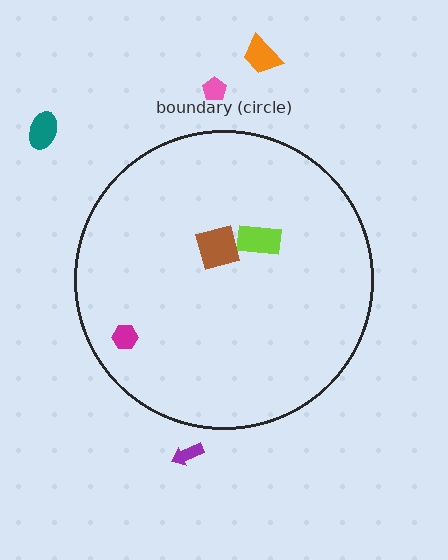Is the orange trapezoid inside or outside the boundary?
Outside.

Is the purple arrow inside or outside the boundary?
Outside.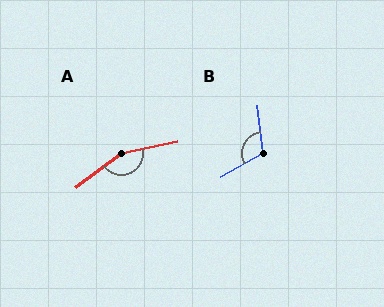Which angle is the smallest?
B, at approximately 113 degrees.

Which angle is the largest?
A, at approximately 155 degrees.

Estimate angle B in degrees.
Approximately 113 degrees.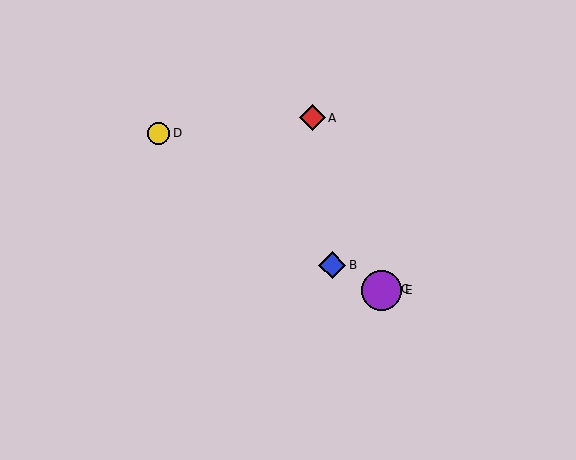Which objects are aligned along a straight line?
Objects B, C, E are aligned along a straight line.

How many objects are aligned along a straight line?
3 objects (B, C, E) are aligned along a straight line.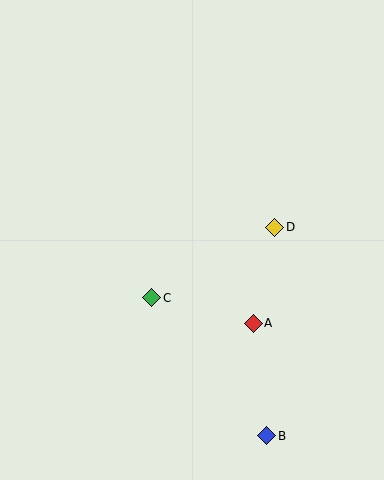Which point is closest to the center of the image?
Point C at (152, 298) is closest to the center.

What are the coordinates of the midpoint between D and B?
The midpoint between D and B is at (271, 331).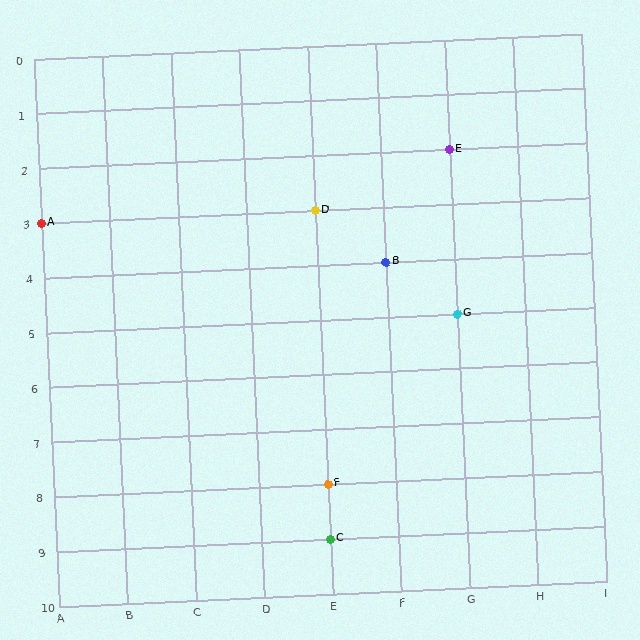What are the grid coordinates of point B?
Point B is at grid coordinates (F, 4).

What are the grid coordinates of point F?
Point F is at grid coordinates (E, 8).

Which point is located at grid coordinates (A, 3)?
Point A is at (A, 3).